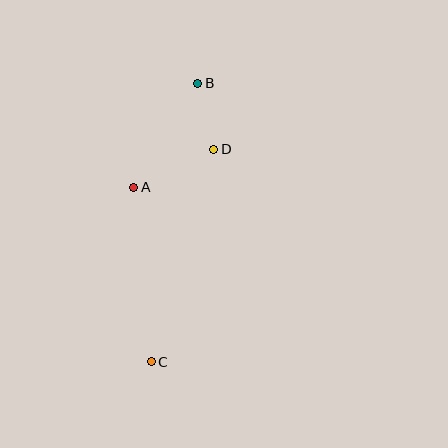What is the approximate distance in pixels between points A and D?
The distance between A and D is approximately 89 pixels.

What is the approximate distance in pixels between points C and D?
The distance between C and D is approximately 222 pixels.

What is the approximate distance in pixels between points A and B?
The distance between A and B is approximately 122 pixels.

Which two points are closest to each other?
Points B and D are closest to each other.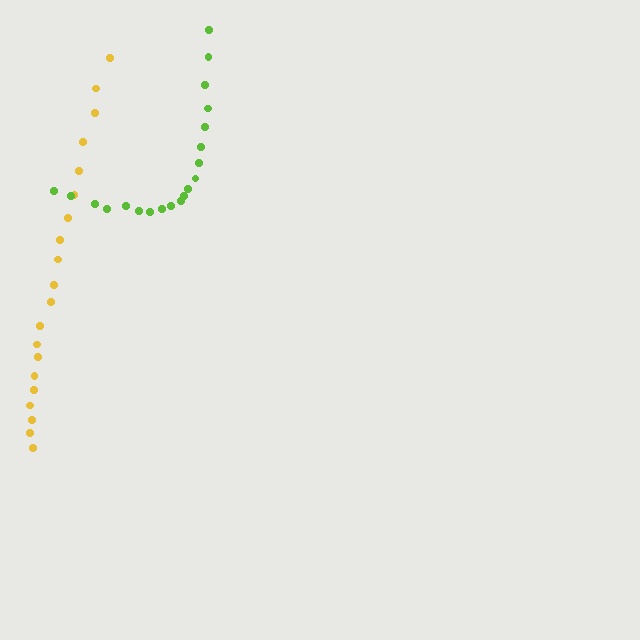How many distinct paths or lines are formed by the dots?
There are 2 distinct paths.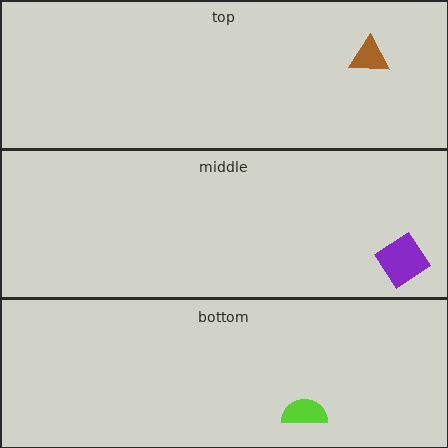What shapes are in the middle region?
The purple diamond.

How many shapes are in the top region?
1.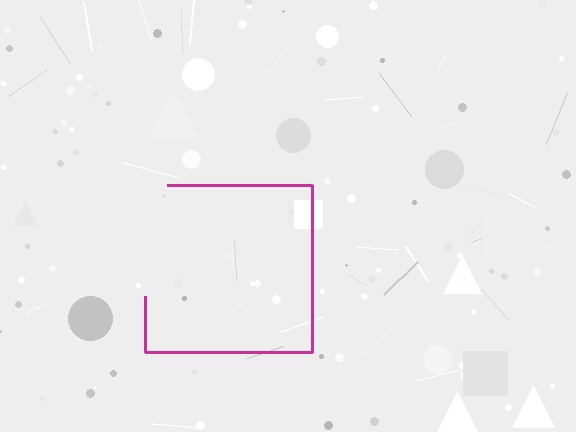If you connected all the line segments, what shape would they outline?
They would outline a square.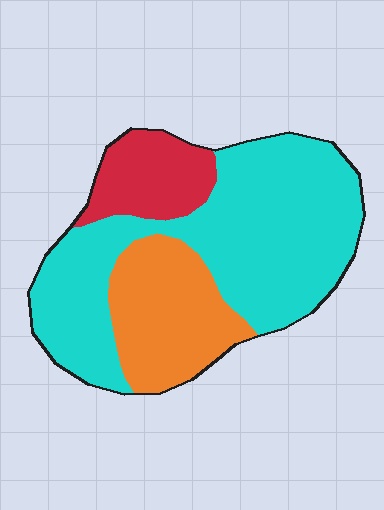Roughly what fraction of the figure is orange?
Orange covers about 25% of the figure.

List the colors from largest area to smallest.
From largest to smallest: cyan, orange, red.